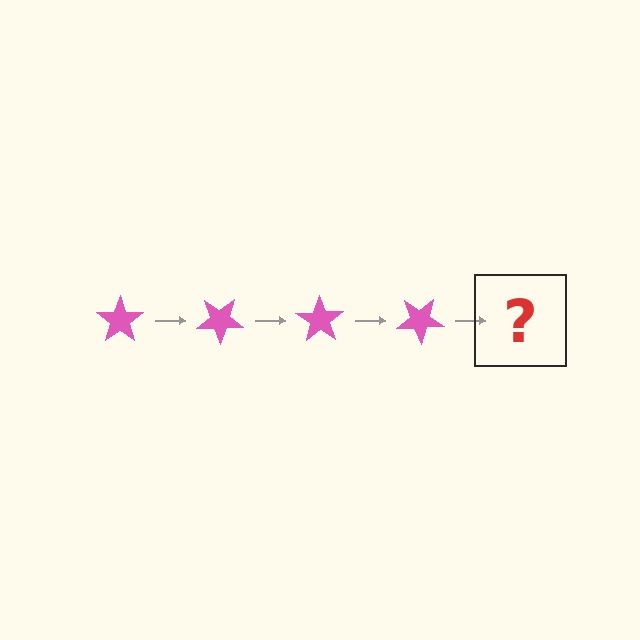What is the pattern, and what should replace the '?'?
The pattern is that the star rotates 35 degrees each step. The '?' should be a pink star rotated 140 degrees.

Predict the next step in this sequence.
The next step is a pink star rotated 140 degrees.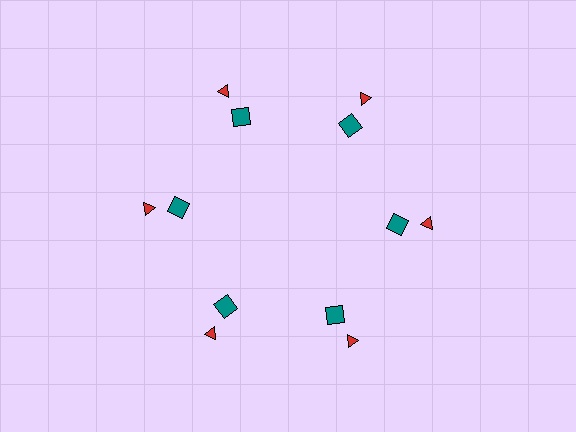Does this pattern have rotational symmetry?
Yes, this pattern has 6-fold rotational symmetry. It looks the same after rotating 60 degrees around the center.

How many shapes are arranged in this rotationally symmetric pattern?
There are 12 shapes, arranged in 6 groups of 2.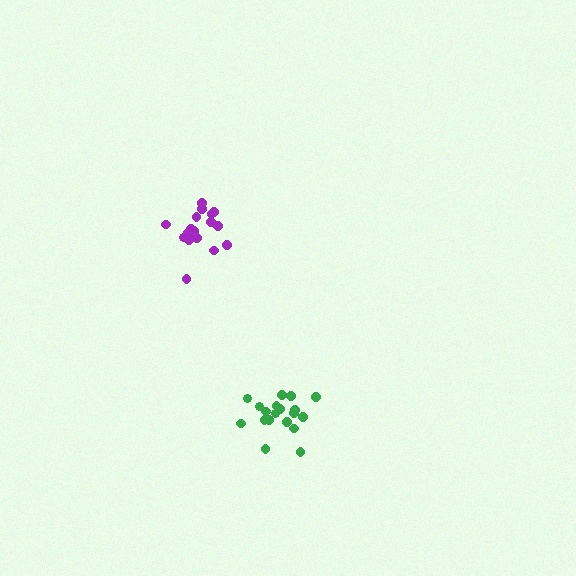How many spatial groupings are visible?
There are 2 spatial groupings.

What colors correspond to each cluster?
The clusters are colored: purple, green.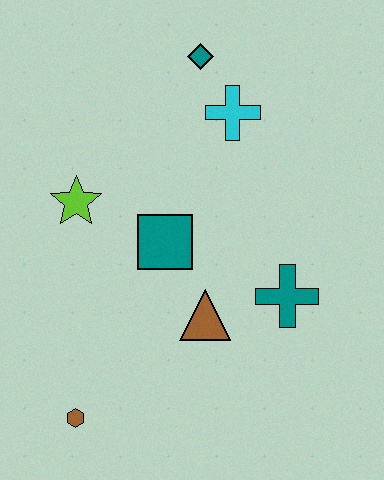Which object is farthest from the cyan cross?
The brown hexagon is farthest from the cyan cross.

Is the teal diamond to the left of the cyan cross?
Yes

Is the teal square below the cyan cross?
Yes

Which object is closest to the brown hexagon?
The brown triangle is closest to the brown hexagon.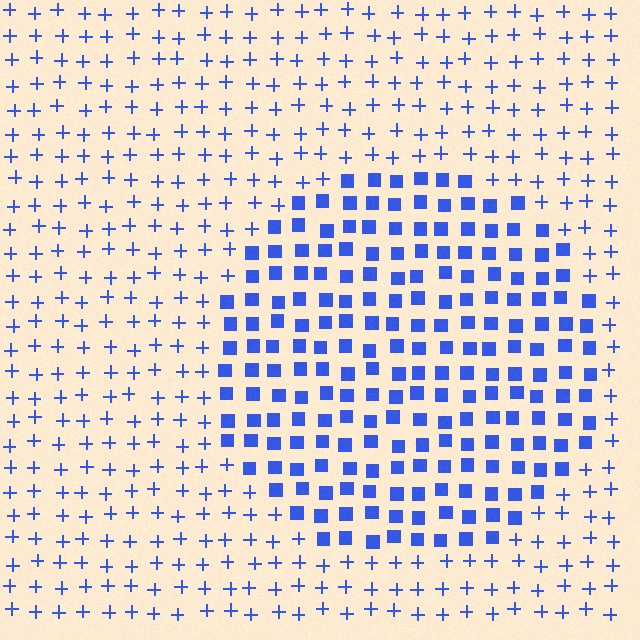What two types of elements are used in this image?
The image uses squares inside the circle region and plus signs outside it.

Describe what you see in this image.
The image is filled with small blue elements arranged in a uniform grid. A circle-shaped region contains squares, while the surrounding area contains plus signs. The boundary is defined purely by the change in element shape.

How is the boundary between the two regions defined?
The boundary is defined by a change in element shape: squares inside vs. plus signs outside. All elements share the same color and spacing.